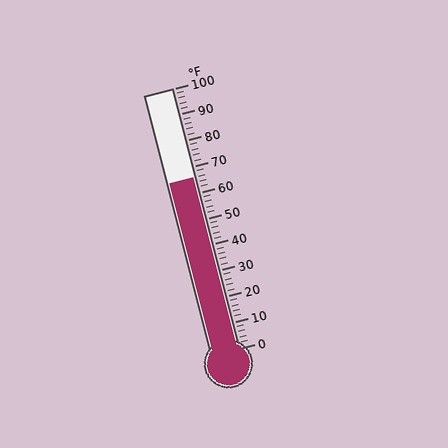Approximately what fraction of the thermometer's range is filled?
The thermometer is filled to approximately 65% of its range.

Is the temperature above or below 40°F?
The temperature is above 40°F.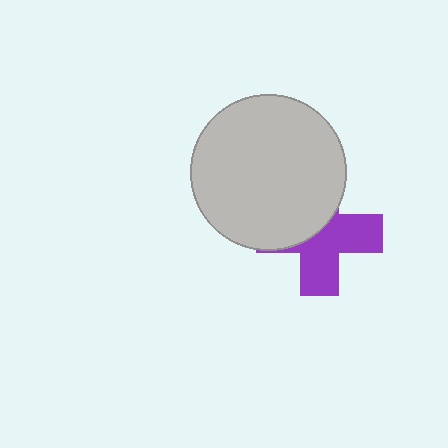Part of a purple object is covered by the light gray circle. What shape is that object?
It is a cross.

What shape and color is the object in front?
The object in front is a light gray circle.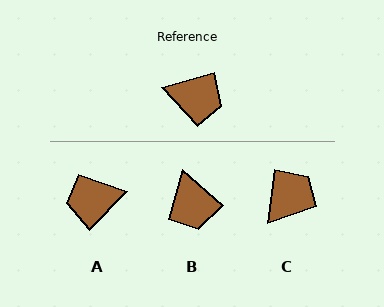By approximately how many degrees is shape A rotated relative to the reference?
Approximately 151 degrees clockwise.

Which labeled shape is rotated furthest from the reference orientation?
A, about 151 degrees away.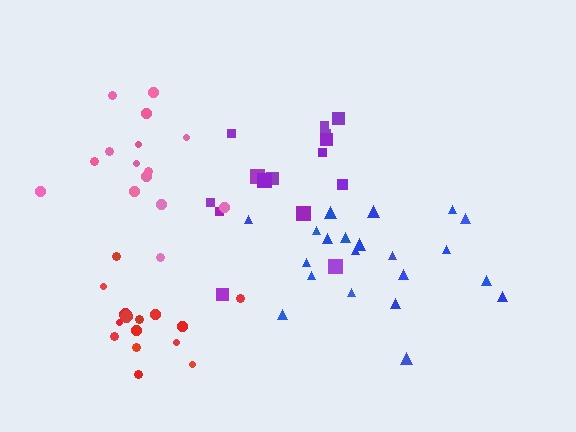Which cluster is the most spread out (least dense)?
Purple.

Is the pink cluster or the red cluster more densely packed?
Red.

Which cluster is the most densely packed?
Red.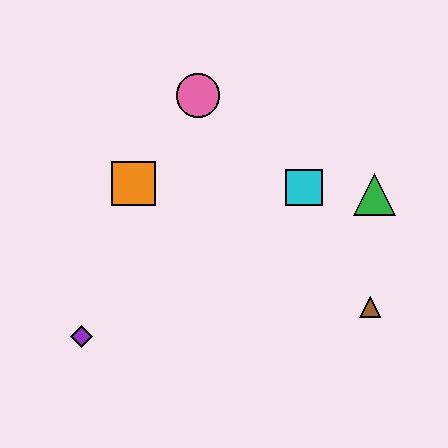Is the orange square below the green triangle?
No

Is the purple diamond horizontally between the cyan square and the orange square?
No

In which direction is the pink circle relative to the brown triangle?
The pink circle is above the brown triangle.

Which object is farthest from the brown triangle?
The purple diamond is farthest from the brown triangle.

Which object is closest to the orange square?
The pink circle is closest to the orange square.